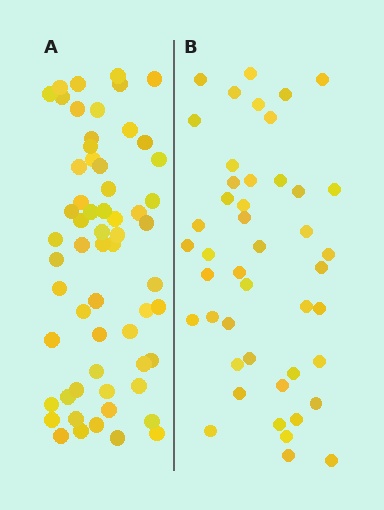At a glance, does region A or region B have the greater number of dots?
Region A (the left region) has more dots.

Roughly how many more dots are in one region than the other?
Region A has approximately 15 more dots than region B.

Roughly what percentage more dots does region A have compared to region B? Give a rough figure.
About 35% more.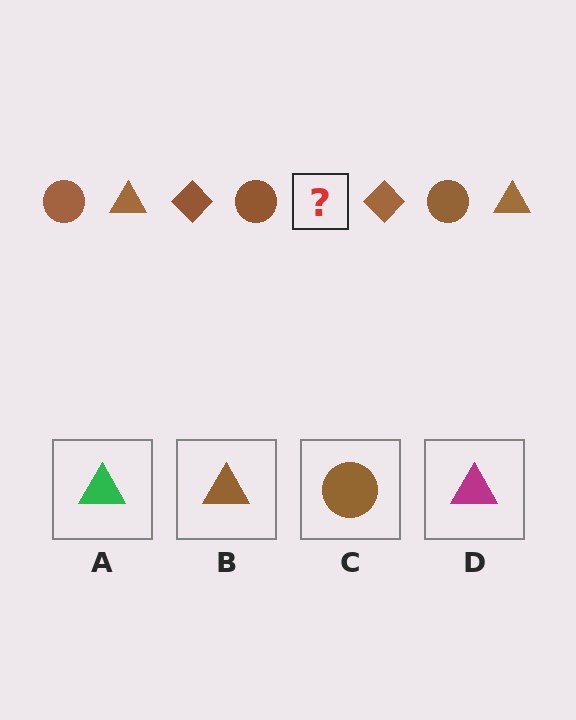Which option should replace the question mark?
Option B.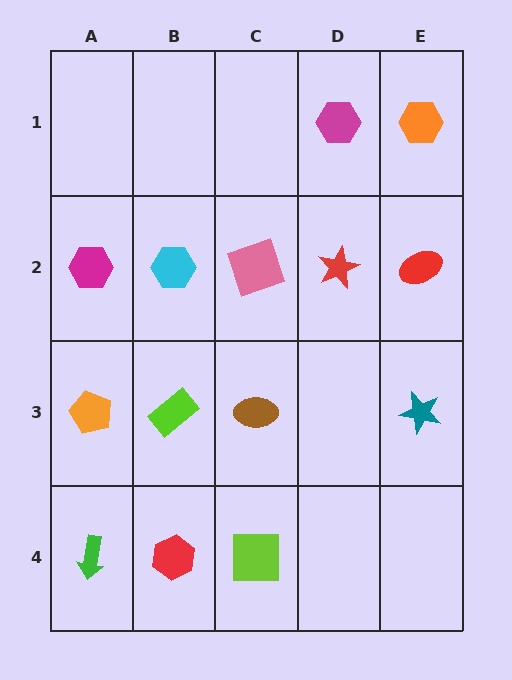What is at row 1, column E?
An orange hexagon.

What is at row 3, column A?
An orange pentagon.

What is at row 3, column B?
A lime rectangle.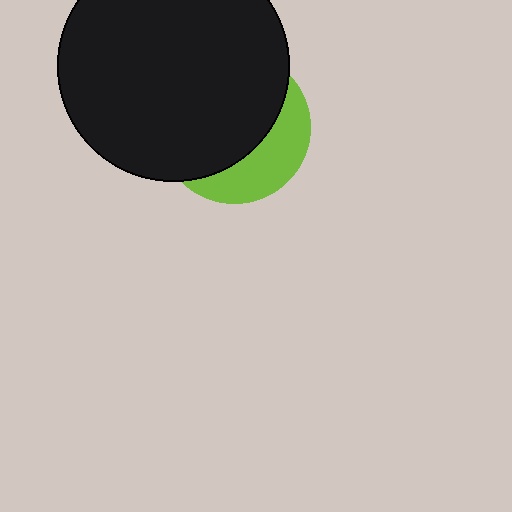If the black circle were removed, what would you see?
You would see the complete lime circle.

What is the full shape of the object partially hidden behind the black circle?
The partially hidden object is a lime circle.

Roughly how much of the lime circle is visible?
A small part of it is visible (roughly 33%).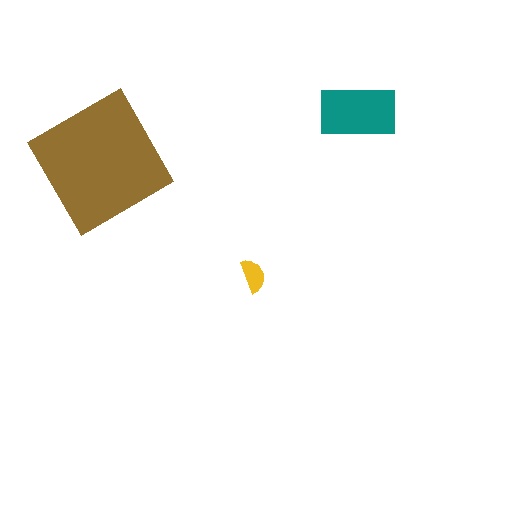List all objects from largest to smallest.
The brown diamond, the teal rectangle, the yellow semicircle.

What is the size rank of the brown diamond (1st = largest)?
1st.